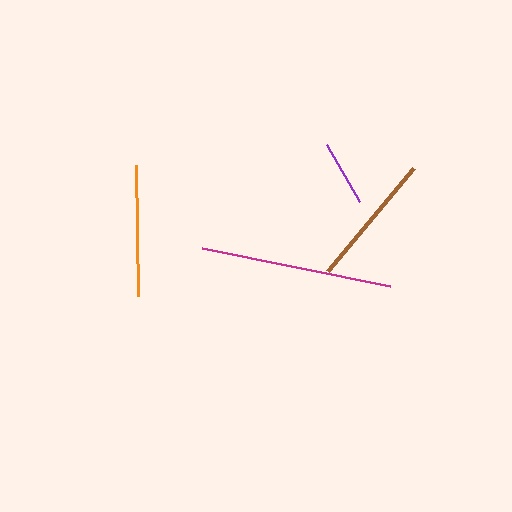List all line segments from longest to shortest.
From longest to shortest: magenta, brown, orange, purple.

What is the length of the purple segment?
The purple segment is approximately 66 pixels long.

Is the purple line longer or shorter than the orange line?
The orange line is longer than the purple line.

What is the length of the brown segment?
The brown segment is approximately 134 pixels long.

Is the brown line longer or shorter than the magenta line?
The magenta line is longer than the brown line.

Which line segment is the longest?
The magenta line is the longest at approximately 192 pixels.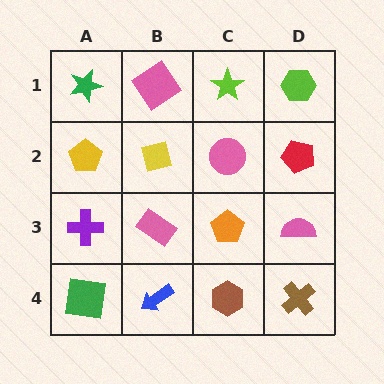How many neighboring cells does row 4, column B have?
3.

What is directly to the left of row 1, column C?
A pink diamond.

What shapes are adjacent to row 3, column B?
A yellow diamond (row 2, column B), a blue arrow (row 4, column B), a purple cross (row 3, column A), an orange pentagon (row 3, column C).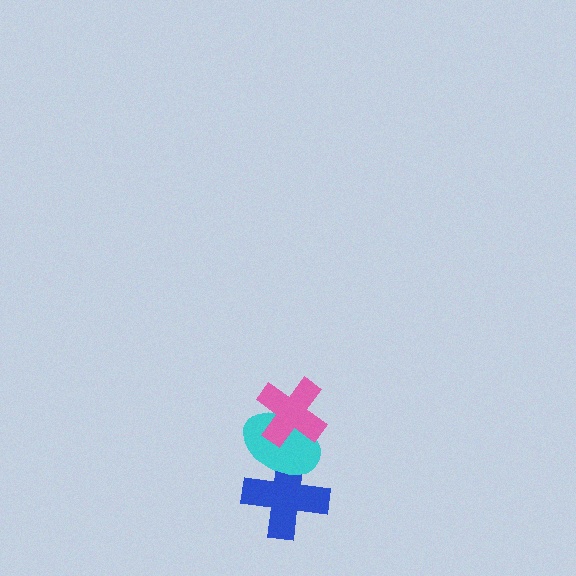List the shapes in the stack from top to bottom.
From top to bottom: the pink cross, the cyan ellipse, the blue cross.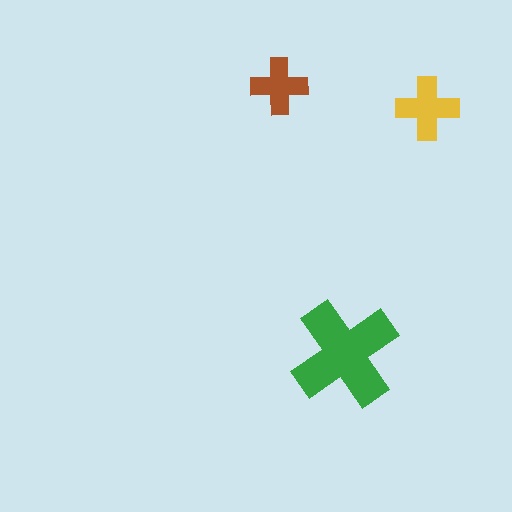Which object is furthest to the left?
The brown cross is leftmost.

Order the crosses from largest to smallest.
the green one, the yellow one, the brown one.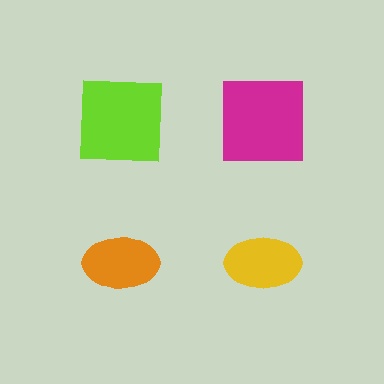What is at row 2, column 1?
An orange ellipse.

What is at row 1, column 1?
A lime square.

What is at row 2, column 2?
A yellow ellipse.